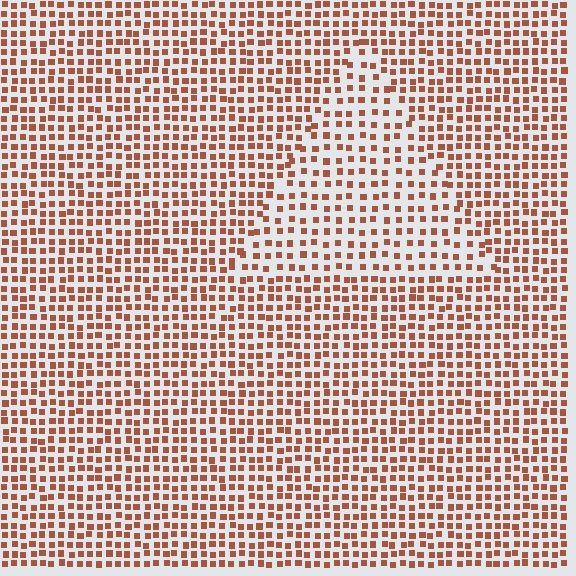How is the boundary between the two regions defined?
The boundary is defined by a change in element density (approximately 1.6x ratio). All elements are the same color, size, and shape.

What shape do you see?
I see a triangle.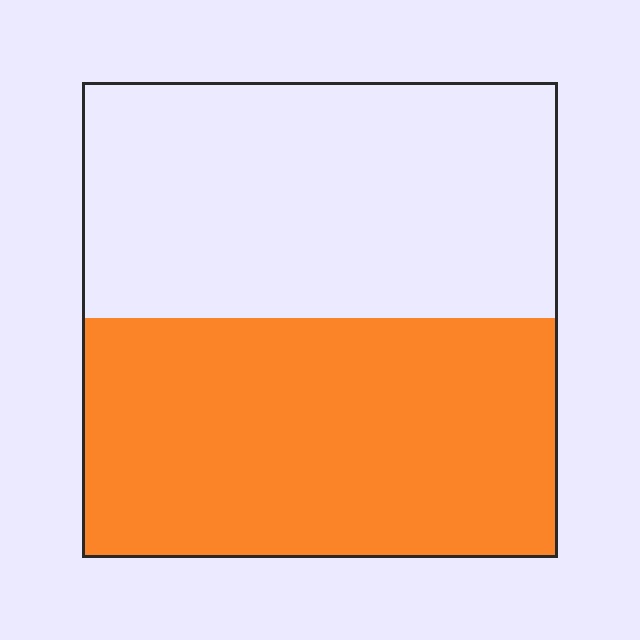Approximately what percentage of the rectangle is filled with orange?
Approximately 50%.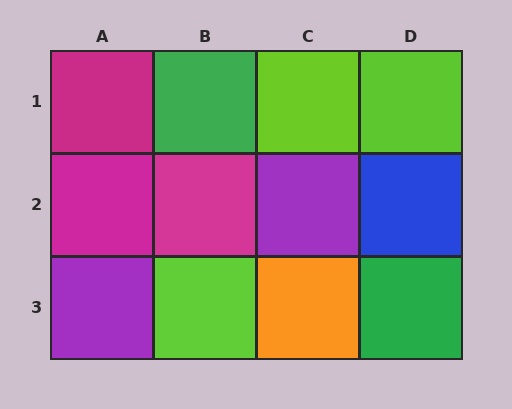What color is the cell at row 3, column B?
Lime.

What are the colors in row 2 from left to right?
Magenta, magenta, purple, blue.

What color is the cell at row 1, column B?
Green.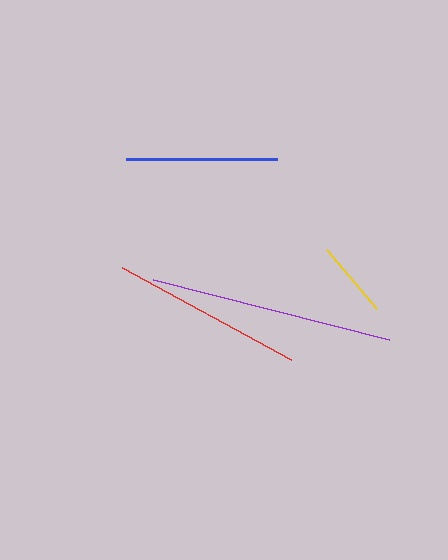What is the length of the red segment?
The red segment is approximately 192 pixels long.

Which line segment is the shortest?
The yellow line is the shortest at approximately 77 pixels.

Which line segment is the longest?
The purple line is the longest at approximately 243 pixels.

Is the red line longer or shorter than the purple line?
The purple line is longer than the red line.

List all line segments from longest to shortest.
From longest to shortest: purple, red, blue, yellow.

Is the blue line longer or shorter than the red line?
The red line is longer than the blue line.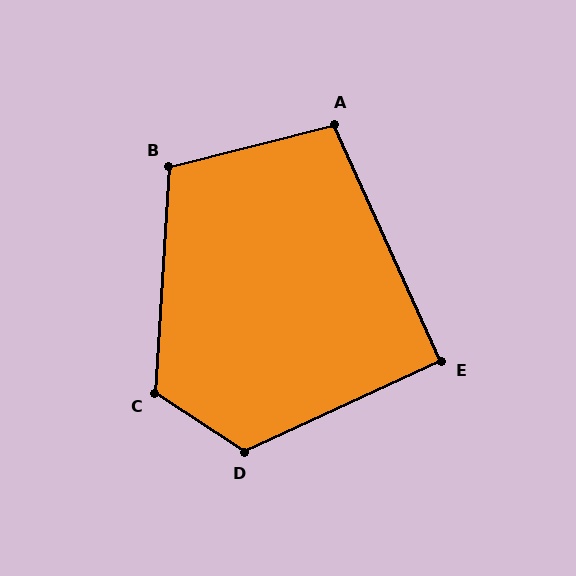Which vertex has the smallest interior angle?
E, at approximately 90 degrees.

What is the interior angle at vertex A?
Approximately 100 degrees (obtuse).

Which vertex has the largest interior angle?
D, at approximately 122 degrees.